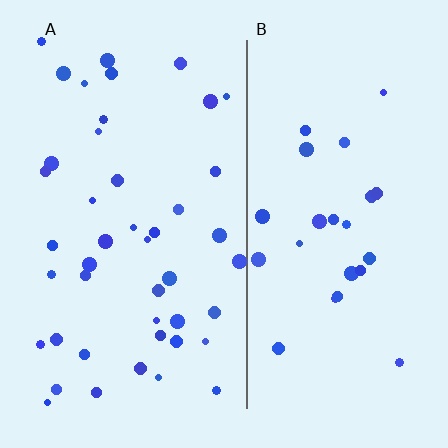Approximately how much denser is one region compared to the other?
Approximately 1.7× — region A over region B.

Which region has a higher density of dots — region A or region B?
A (the left).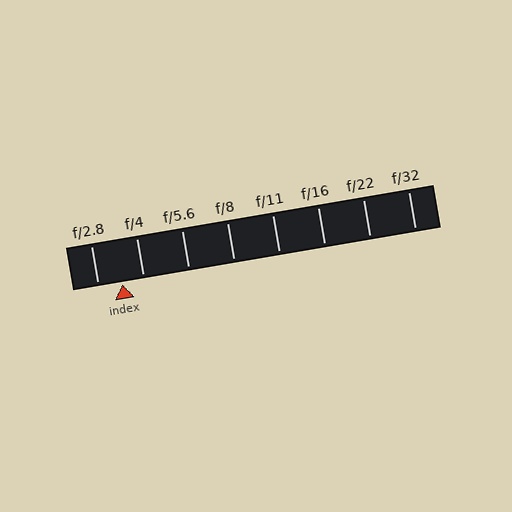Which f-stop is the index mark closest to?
The index mark is closest to f/4.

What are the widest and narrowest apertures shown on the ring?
The widest aperture shown is f/2.8 and the narrowest is f/32.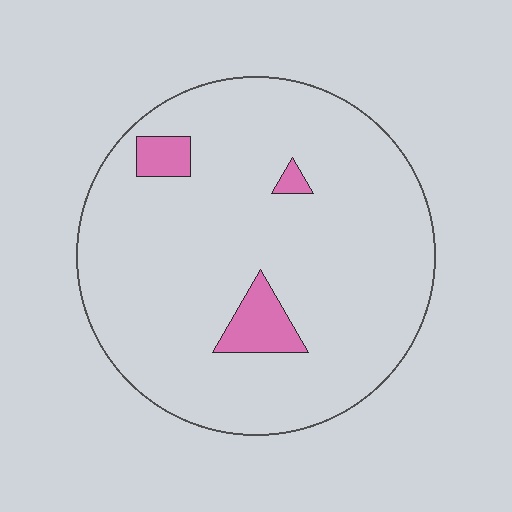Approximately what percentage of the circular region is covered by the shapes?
Approximately 5%.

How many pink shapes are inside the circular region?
3.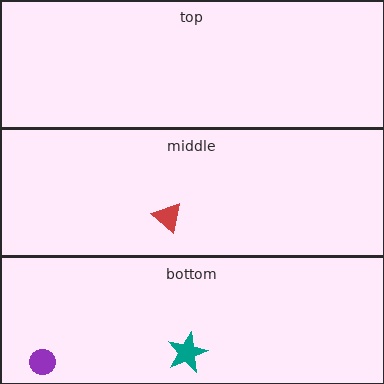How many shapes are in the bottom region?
2.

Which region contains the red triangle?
The middle region.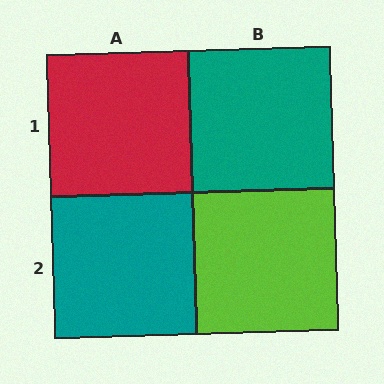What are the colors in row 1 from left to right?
Red, teal.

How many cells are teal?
2 cells are teal.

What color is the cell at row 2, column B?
Lime.